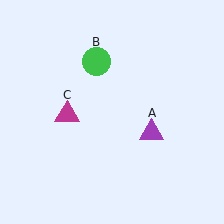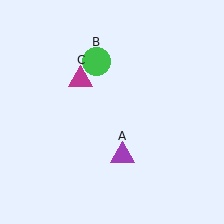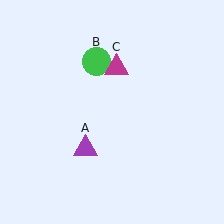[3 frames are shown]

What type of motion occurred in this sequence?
The purple triangle (object A), magenta triangle (object C) rotated clockwise around the center of the scene.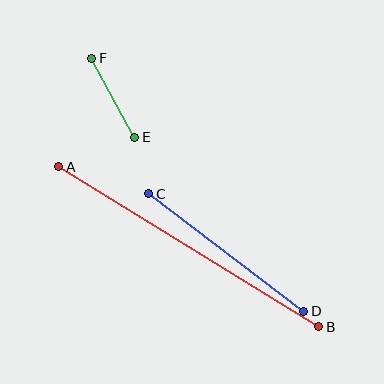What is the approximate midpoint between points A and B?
The midpoint is at approximately (189, 247) pixels.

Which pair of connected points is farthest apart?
Points A and B are farthest apart.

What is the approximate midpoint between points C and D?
The midpoint is at approximately (226, 253) pixels.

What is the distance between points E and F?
The distance is approximately 90 pixels.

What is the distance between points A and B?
The distance is approximately 305 pixels.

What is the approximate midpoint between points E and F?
The midpoint is at approximately (113, 98) pixels.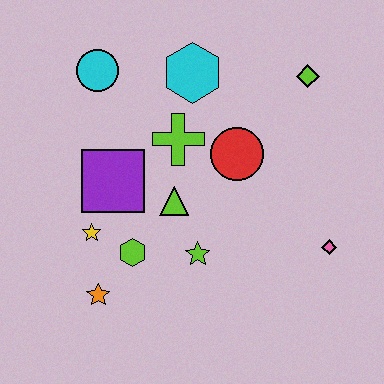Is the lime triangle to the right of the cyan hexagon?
No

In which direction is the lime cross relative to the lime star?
The lime cross is above the lime star.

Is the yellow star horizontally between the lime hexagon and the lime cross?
No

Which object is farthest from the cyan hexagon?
The orange star is farthest from the cyan hexagon.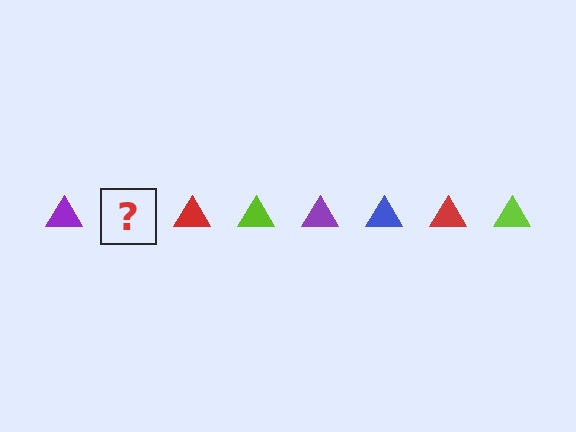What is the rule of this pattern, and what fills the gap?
The rule is that the pattern cycles through purple, blue, red, lime triangles. The gap should be filled with a blue triangle.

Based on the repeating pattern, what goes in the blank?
The blank should be a blue triangle.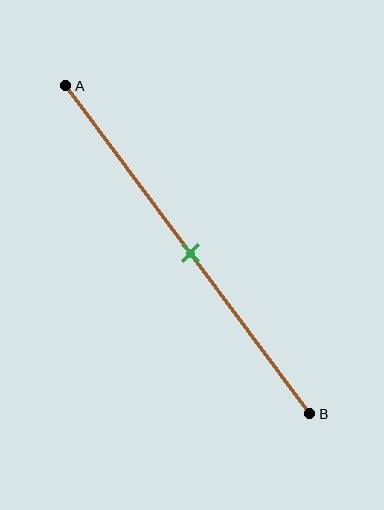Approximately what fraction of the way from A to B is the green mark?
The green mark is approximately 50% of the way from A to B.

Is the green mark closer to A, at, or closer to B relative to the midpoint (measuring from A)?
The green mark is approximately at the midpoint of segment AB.